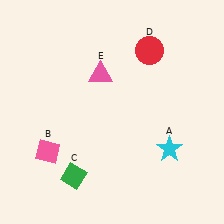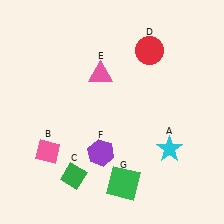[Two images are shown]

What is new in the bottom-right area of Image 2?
A green square (G) was added in the bottom-right area of Image 2.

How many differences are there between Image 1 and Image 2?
There are 2 differences between the two images.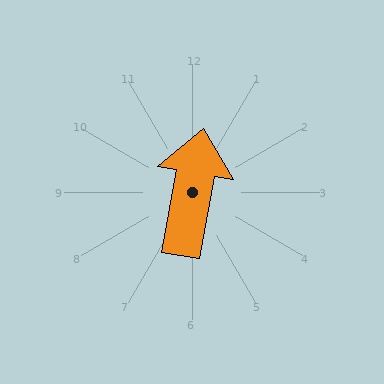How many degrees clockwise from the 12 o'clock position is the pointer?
Approximately 10 degrees.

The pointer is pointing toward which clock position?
Roughly 12 o'clock.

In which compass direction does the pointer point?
North.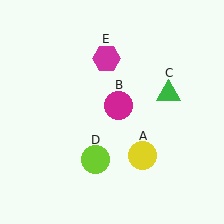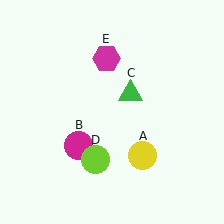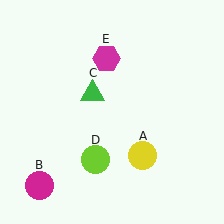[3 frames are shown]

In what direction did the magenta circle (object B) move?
The magenta circle (object B) moved down and to the left.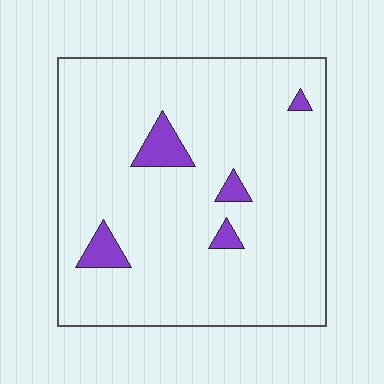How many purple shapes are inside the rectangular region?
5.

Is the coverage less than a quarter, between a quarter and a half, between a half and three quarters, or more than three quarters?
Less than a quarter.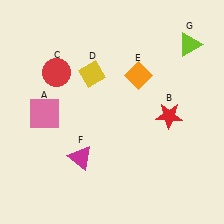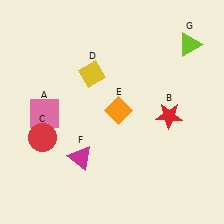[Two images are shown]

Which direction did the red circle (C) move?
The red circle (C) moved down.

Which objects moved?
The objects that moved are: the red circle (C), the orange diamond (E).